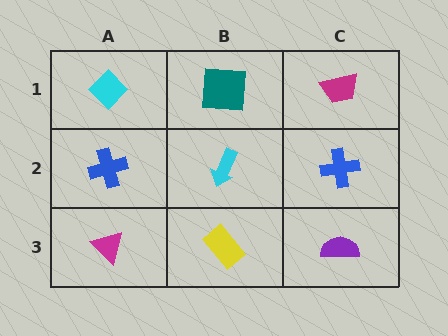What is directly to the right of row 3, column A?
A yellow rectangle.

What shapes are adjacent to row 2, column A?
A cyan diamond (row 1, column A), a magenta triangle (row 3, column A), a cyan arrow (row 2, column B).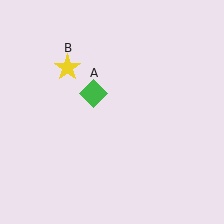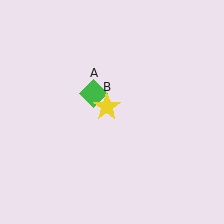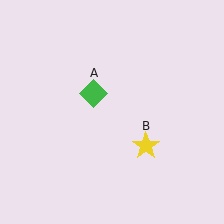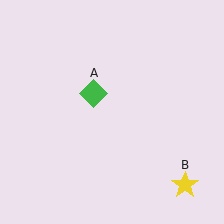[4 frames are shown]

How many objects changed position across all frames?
1 object changed position: yellow star (object B).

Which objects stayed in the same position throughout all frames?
Green diamond (object A) remained stationary.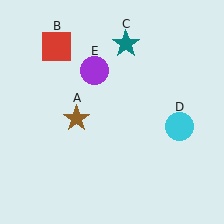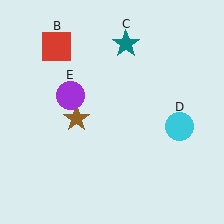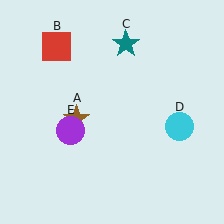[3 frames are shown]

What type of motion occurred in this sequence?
The purple circle (object E) rotated counterclockwise around the center of the scene.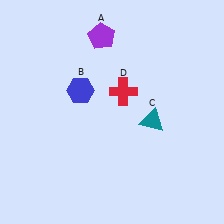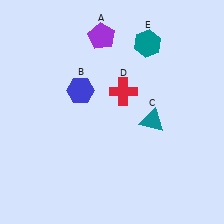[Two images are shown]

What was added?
A teal hexagon (E) was added in Image 2.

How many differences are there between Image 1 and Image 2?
There is 1 difference between the two images.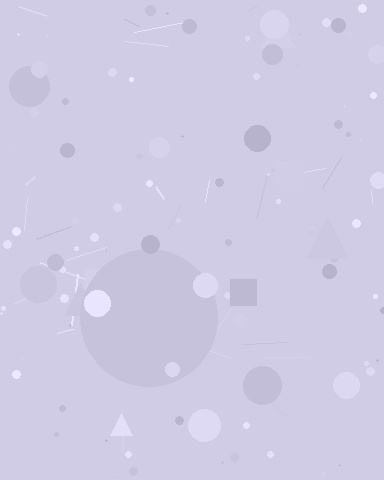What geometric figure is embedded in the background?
A circle is embedded in the background.